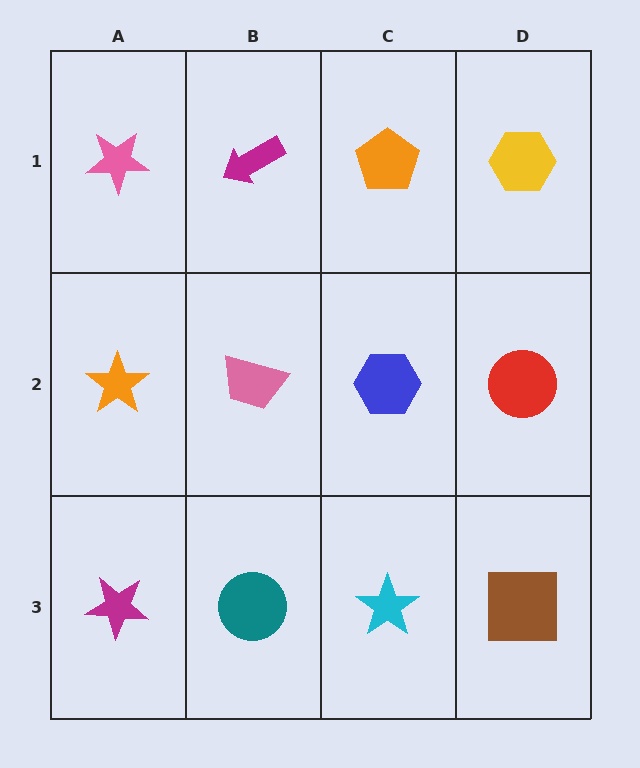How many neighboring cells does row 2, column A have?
3.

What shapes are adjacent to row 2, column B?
A magenta arrow (row 1, column B), a teal circle (row 3, column B), an orange star (row 2, column A), a blue hexagon (row 2, column C).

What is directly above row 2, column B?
A magenta arrow.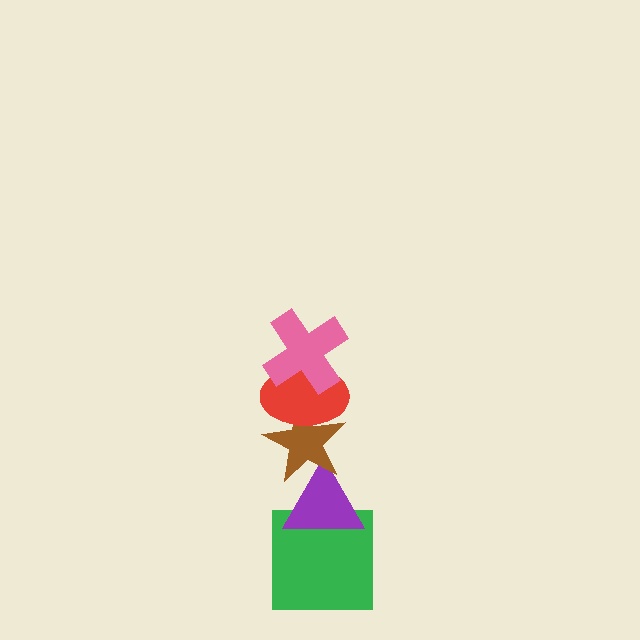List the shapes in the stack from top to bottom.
From top to bottom: the pink cross, the red ellipse, the brown star, the purple triangle, the green square.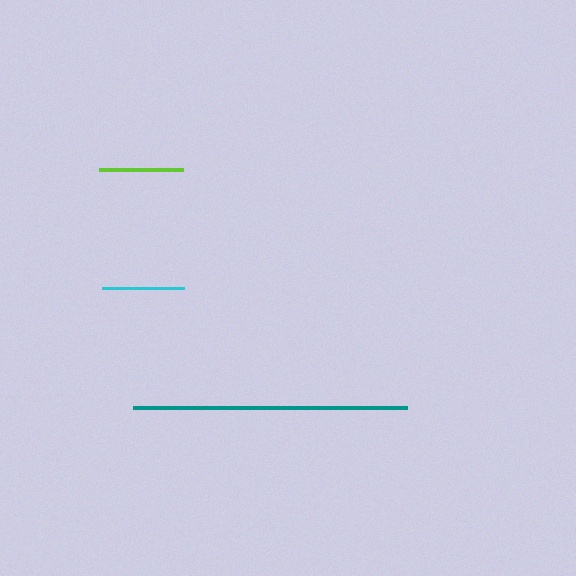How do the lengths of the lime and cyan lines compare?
The lime and cyan lines are approximately the same length.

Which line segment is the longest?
The teal line is the longest at approximately 274 pixels.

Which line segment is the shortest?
The cyan line is the shortest at approximately 82 pixels.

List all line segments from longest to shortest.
From longest to shortest: teal, lime, cyan.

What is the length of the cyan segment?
The cyan segment is approximately 82 pixels long.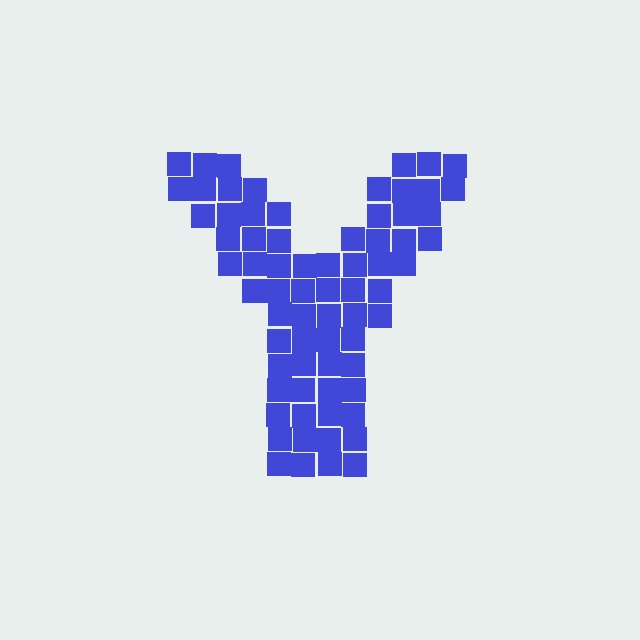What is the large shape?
The large shape is the letter Y.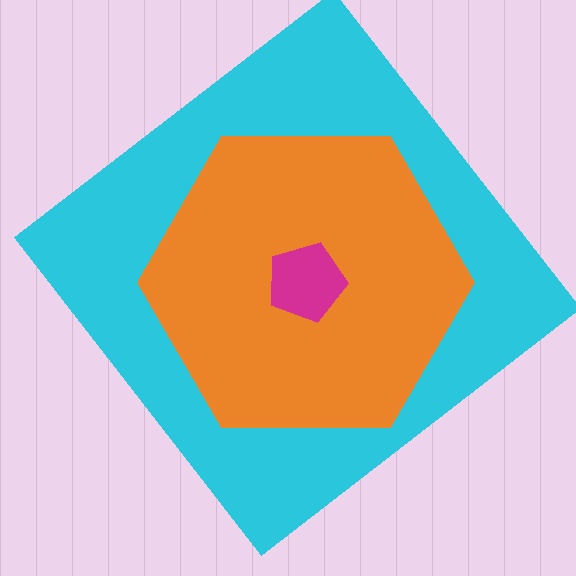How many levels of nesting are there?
3.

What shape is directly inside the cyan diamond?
The orange hexagon.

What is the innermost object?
The magenta pentagon.